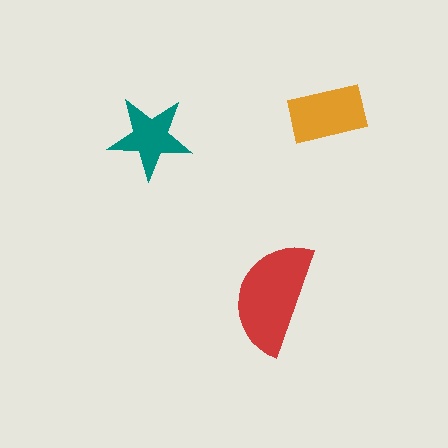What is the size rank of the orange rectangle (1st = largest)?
2nd.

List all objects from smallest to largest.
The teal star, the orange rectangle, the red semicircle.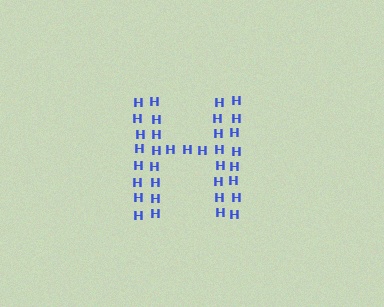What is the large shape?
The large shape is the letter H.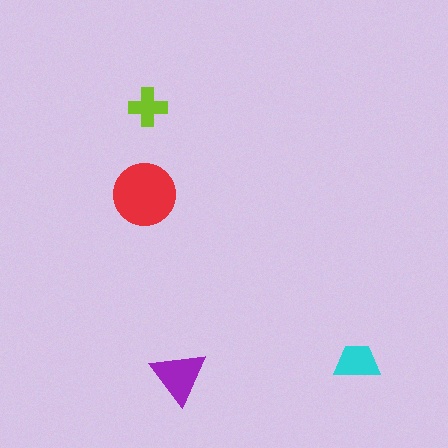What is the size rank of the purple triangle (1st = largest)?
2nd.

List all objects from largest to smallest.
The red circle, the purple triangle, the cyan trapezoid, the lime cross.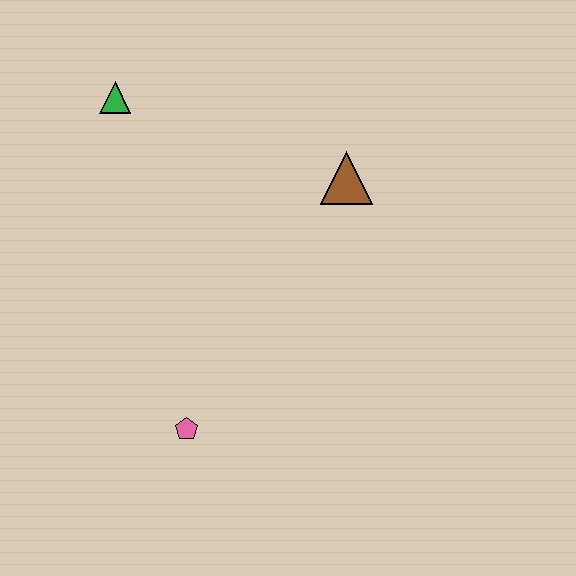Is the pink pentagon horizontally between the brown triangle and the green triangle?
Yes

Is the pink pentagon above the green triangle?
No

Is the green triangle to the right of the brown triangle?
No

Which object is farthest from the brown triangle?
The pink pentagon is farthest from the brown triangle.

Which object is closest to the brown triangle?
The green triangle is closest to the brown triangle.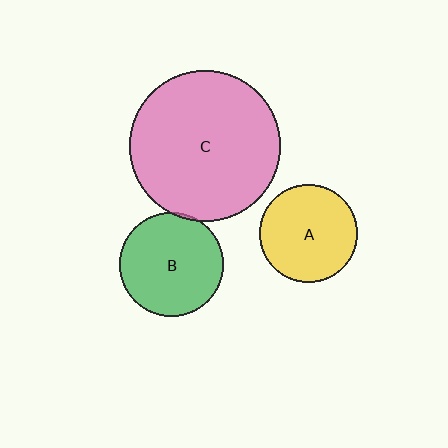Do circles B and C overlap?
Yes.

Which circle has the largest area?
Circle C (pink).